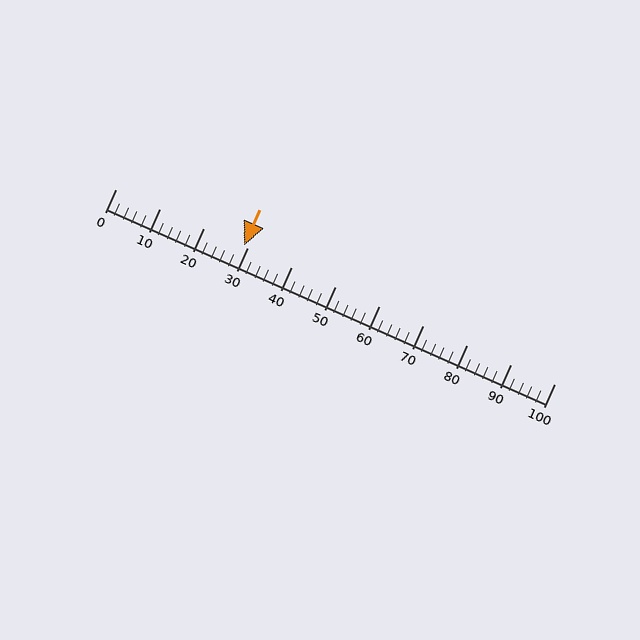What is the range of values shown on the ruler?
The ruler shows values from 0 to 100.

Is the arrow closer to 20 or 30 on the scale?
The arrow is closer to 30.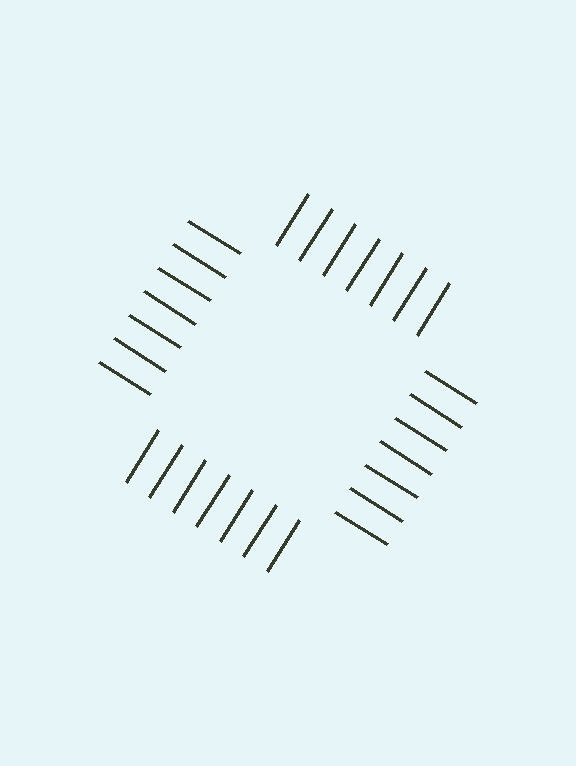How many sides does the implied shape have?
4 sides — the line-ends trace a square.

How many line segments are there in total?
28 — 7 along each of the 4 edges.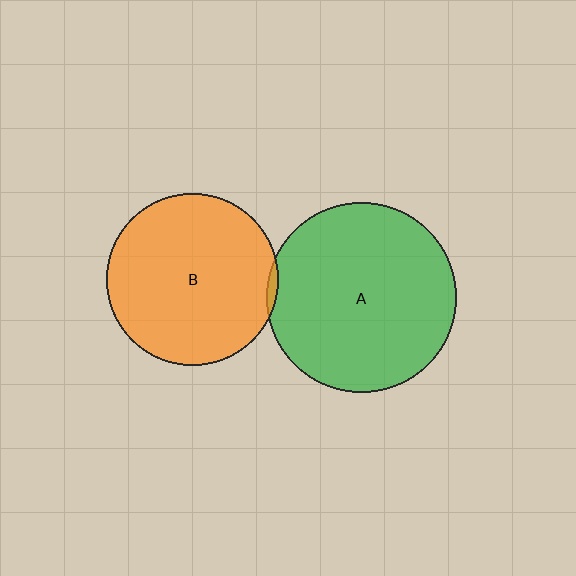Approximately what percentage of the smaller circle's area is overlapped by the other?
Approximately 5%.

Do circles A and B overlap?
Yes.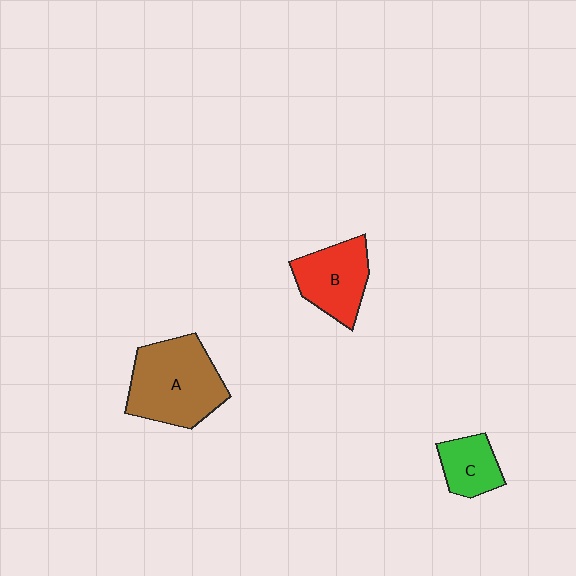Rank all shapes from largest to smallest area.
From largest to smallest: A (brown), B (red), C (green).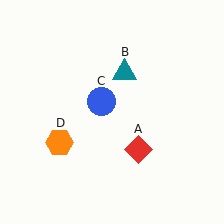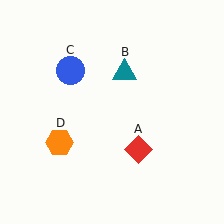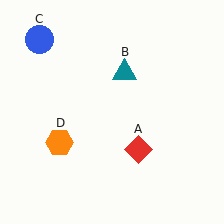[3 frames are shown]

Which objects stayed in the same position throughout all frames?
Red diamond (object A) and teal triangle (object B) and orange hexagon (object D) remained stationary.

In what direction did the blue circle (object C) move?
The blue circle (object C) moved up and to the left.